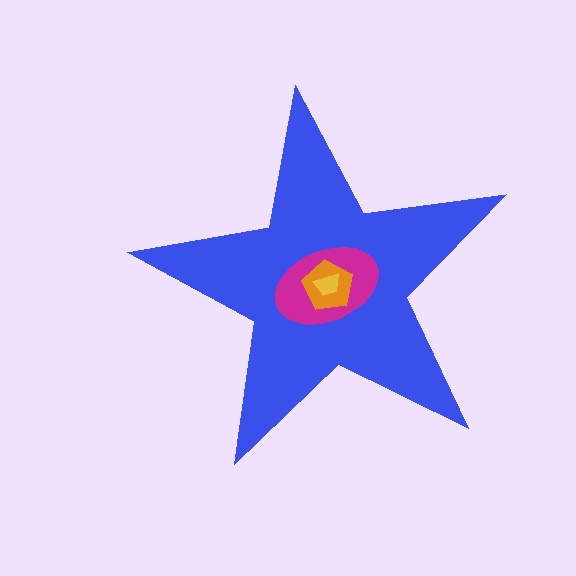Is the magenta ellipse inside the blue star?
Yes.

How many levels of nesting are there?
4.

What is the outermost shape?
The blue star.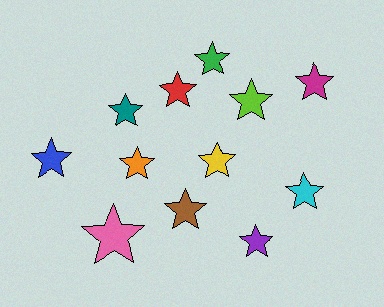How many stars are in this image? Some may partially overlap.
There are 12 stars.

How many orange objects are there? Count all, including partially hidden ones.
There is 1 orange object.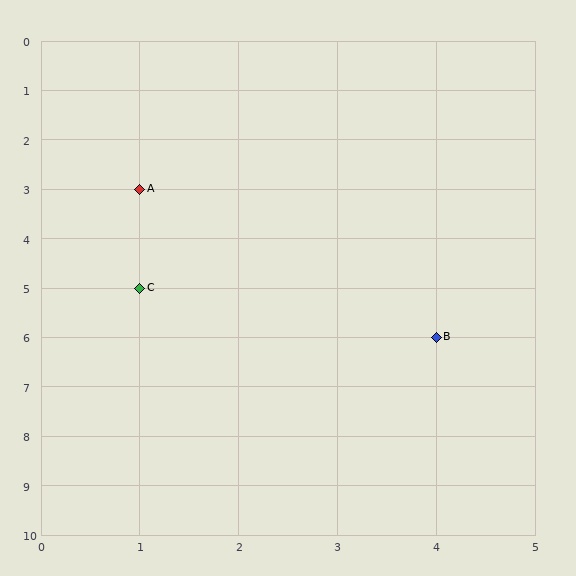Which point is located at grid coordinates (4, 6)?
Point B is at (4, 6).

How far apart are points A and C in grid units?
Points A and C are 2 rows apart.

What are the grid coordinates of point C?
Point C is at grid coordinates (1, 5).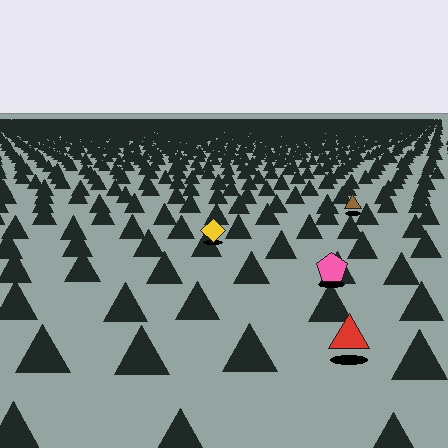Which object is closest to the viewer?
The red triangle is closest. The texture marks near it are larger and more spread out.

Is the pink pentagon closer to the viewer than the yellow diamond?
Yes. The pink pentagon is closer — you can tell from the texture gradient: the ground texture is coarser near it.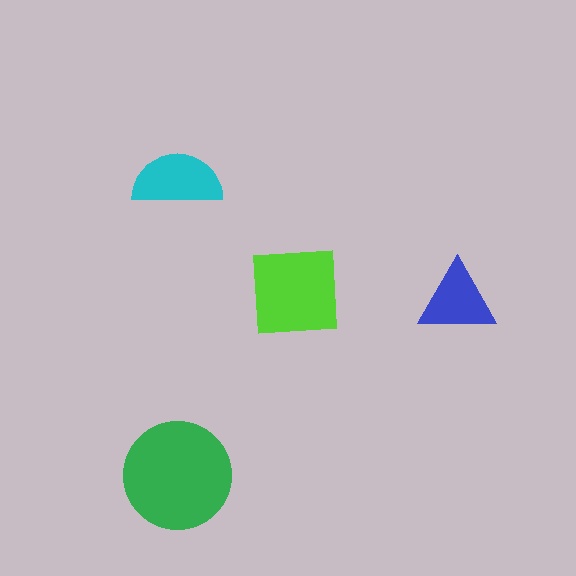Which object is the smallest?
The blue triangle.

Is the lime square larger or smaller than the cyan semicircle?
Larger.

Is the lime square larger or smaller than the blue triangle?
Larger.